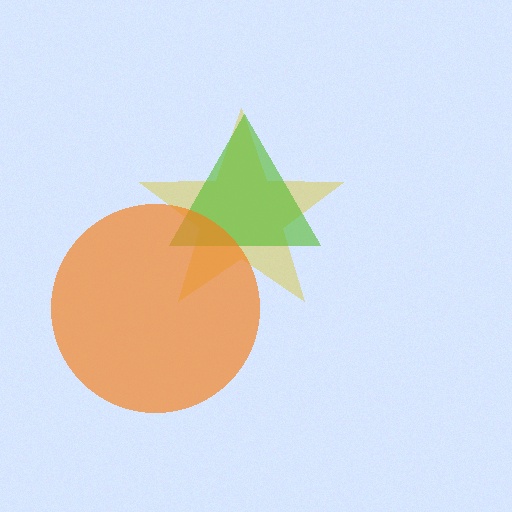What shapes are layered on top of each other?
The layered shapes are: a yellow star, a lime triangle, an orange circle.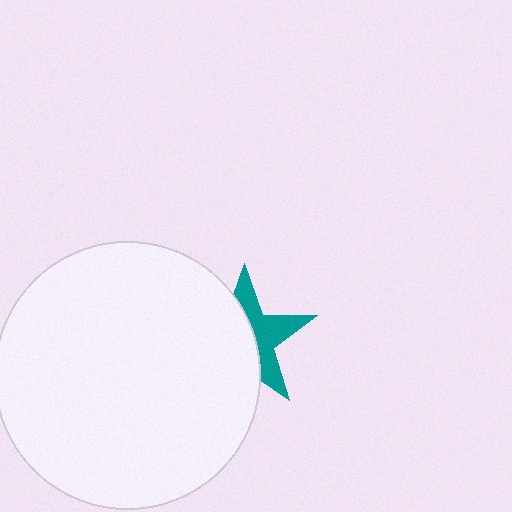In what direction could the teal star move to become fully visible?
The teal star could move right. That would shift it out from behind the white circle entirely.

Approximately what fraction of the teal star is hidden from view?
Roughly 56% of the teal star is hidden behind the white circle.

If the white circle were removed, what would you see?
You would see the complete teal star.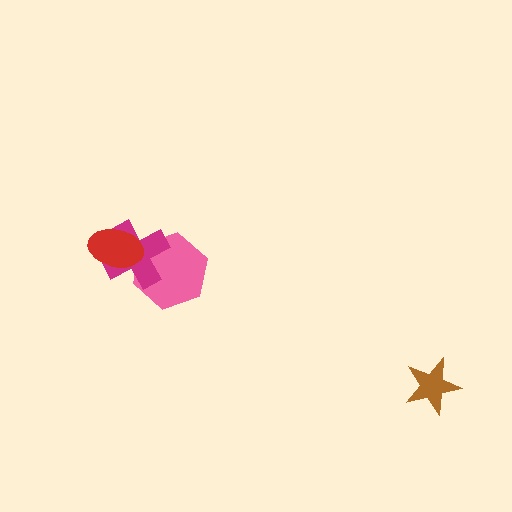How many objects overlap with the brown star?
0 objects overlap with the brown star.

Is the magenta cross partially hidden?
Yes, it is partially covered by another shape.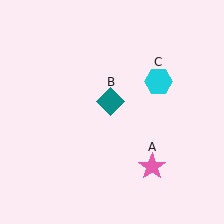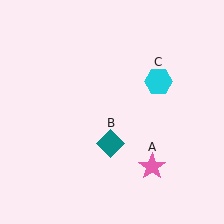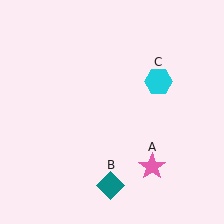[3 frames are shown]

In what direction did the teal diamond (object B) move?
The teal diamond (object B) moved down.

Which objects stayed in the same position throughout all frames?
Pink star (object A) and cyan hexagon (object C) remained stationary.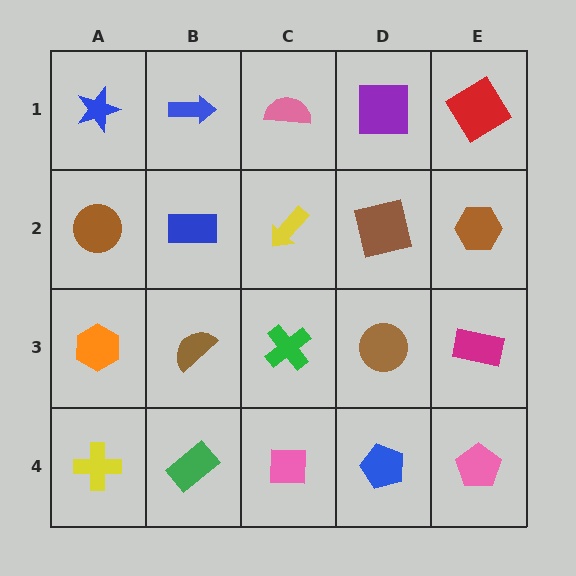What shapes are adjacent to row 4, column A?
An orange hexagon (row 3, column A), a green rectangle (row 4, column B).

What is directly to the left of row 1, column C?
A blue arrow.